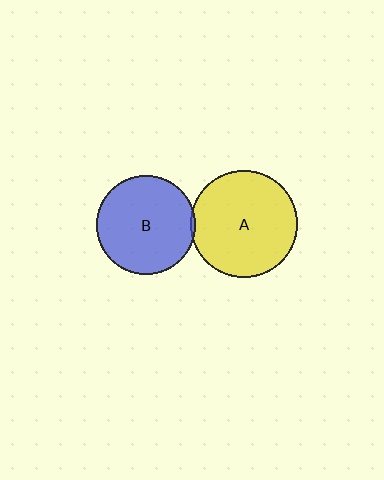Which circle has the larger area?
Circle A (yellow).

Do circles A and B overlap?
Yes.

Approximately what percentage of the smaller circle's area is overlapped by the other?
Approximately 5%.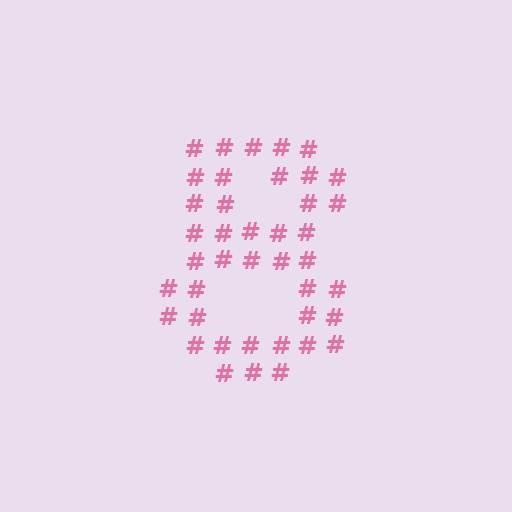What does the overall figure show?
The overall figure shows the digit 8.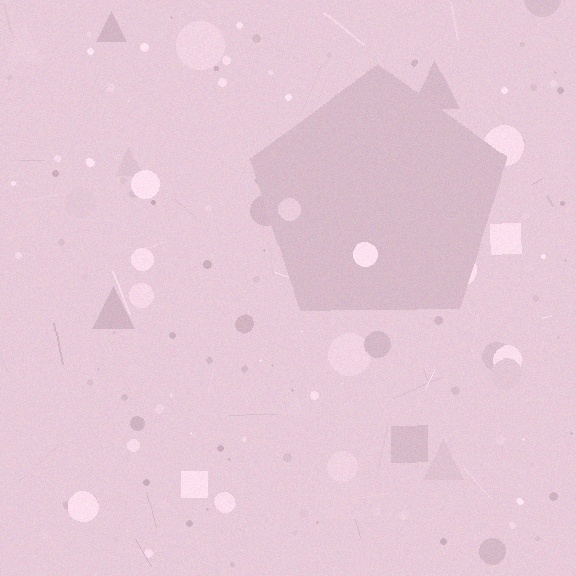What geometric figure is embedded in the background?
A pentagon is embedded in the background.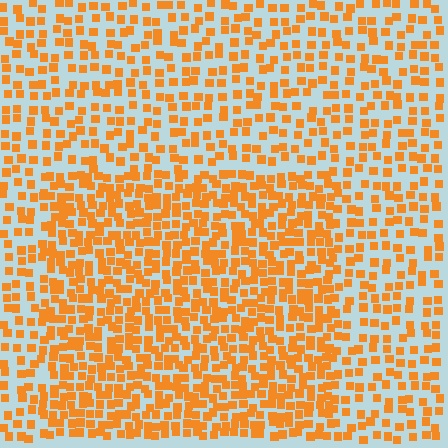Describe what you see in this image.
The image contains small orange elements arranged at two different densities. A rectangle-shaped region is visible where the elements are more densely packed than the surrounding area.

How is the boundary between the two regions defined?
The boundary is defined by a change in element density (approximately 1.8x ratio). All elements are the same color, size, and shape.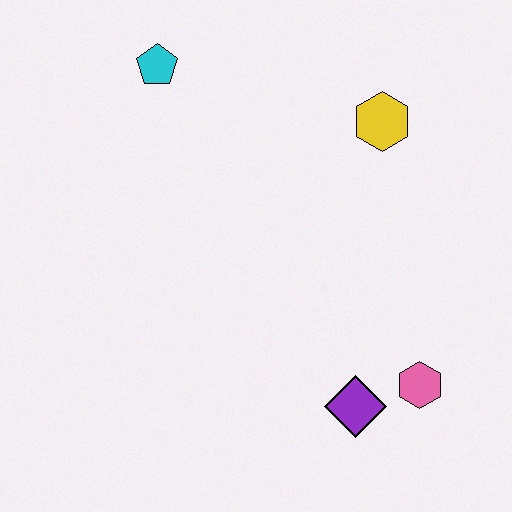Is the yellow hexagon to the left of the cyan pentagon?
No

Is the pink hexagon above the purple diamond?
Yes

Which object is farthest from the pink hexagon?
The cyan pentagon is farthest from the pink hexagon.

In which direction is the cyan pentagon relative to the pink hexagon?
The cyan pentagon is above the pink hexagon.